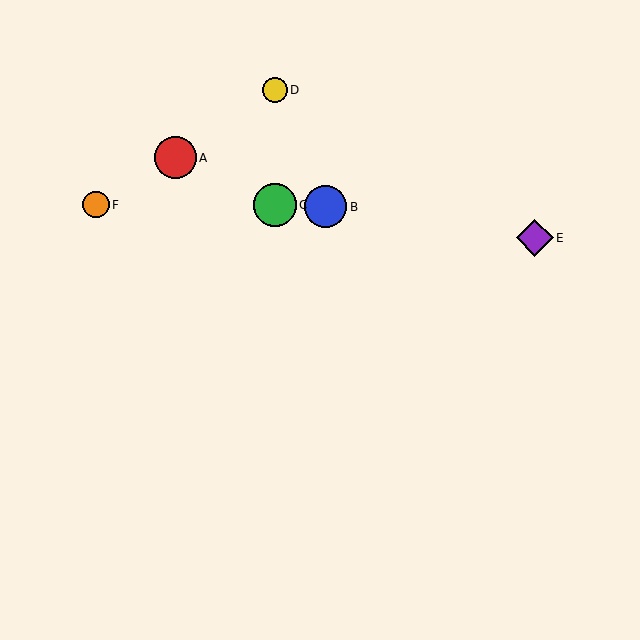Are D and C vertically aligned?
Yes, both are at x≈275.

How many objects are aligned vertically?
2 objects (C, D) are aligned vertically.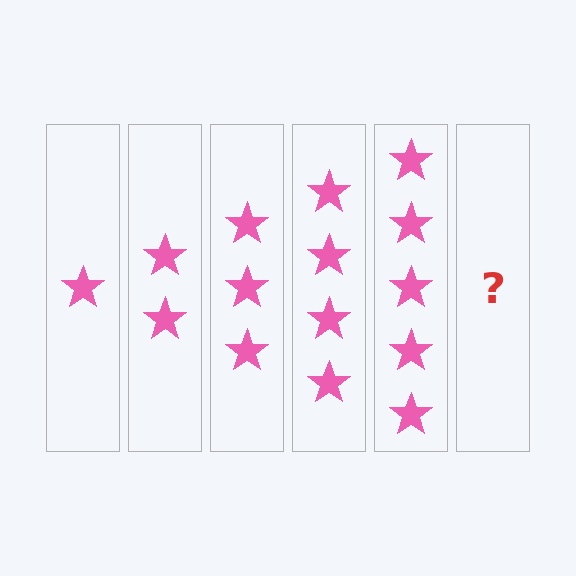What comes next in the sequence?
The next element should be 6 stars.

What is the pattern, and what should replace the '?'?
The pattern is that each step adds one more star. The '?' should be 6 stars.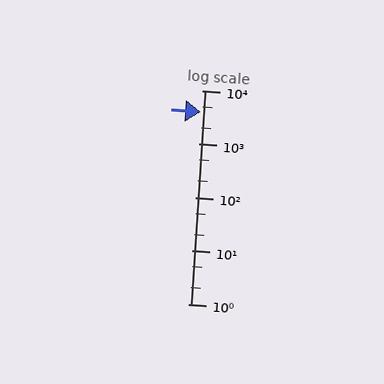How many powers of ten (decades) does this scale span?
The scale spans 4 decades, from 1 to 10000.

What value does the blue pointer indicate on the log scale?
The pointer indicates approximately 3900.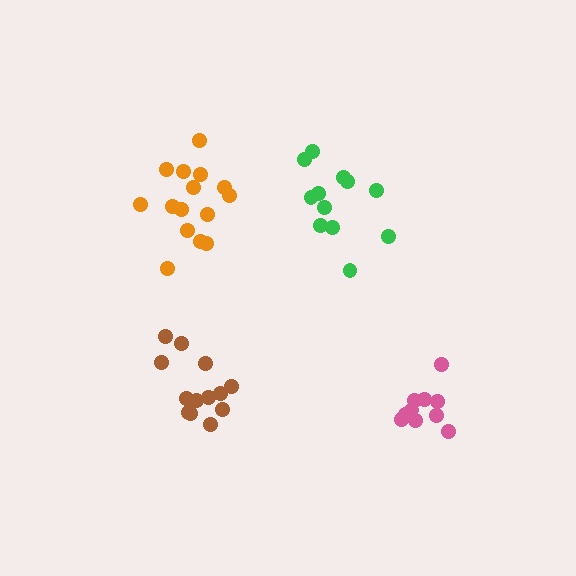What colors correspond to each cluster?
The clusters are colored: brown, orange, green, pink.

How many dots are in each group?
Group 1: 13 dots, Group 2: 15 dots, Group 3: 12 dots, Group 4: 10 dots (50 total).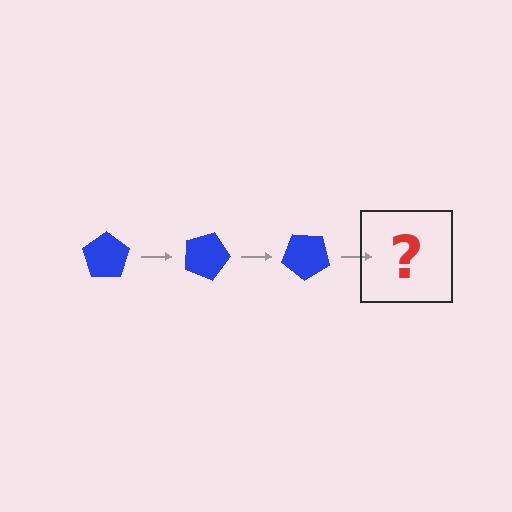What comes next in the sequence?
The next element should be a blue pentagon rotated 60 degrees.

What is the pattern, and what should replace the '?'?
The pattern is that the pentagon rotates 20 degrees each step. The '?' should be a blue pentagon rotated 60 degrees.